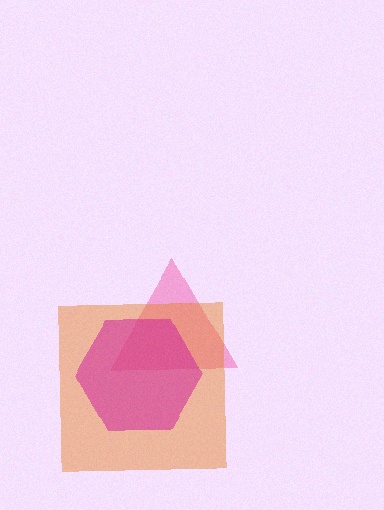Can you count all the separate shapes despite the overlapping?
Yes, there are 3 separate shapes.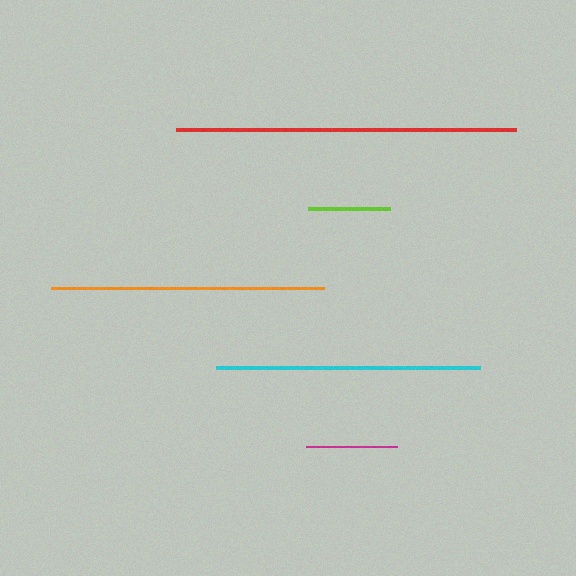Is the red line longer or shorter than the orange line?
The red line is longer than the orange line.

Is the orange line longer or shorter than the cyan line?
The orange line is longer than the cyan line.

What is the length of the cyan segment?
The cyan segment is approximately 265 pixels long.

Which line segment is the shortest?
The lime line is the shortest at approximately 82 pixels.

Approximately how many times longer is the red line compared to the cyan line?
The red line is approximately 1.3 times the length of the cyan line.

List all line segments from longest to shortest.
From longest to shortest: red, orange, cyan, magenta, lime.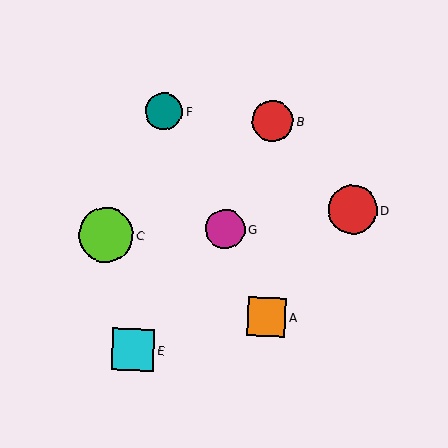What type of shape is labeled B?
Shape B is a red circle.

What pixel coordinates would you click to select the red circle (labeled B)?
Click at (273, 121) to select the red circle B.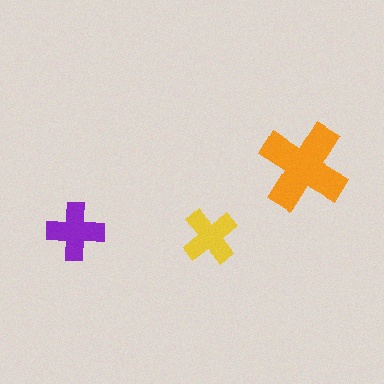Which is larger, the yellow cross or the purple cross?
The purple one.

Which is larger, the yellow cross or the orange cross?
The orange one.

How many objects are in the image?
There are 3 objects in the image.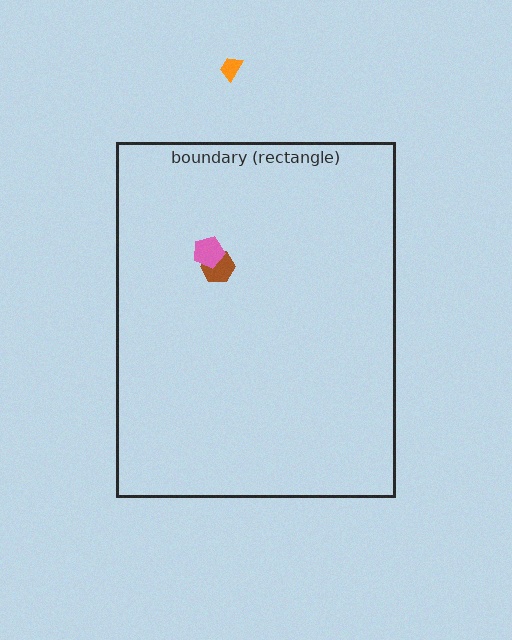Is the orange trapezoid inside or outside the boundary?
Outside.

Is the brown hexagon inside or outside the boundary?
Inside.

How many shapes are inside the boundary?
2 inside, 1 outside.